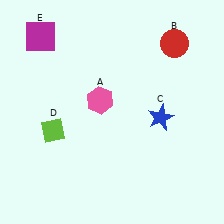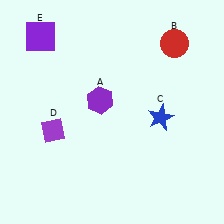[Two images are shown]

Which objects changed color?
A changed from pink to purple. D changed from lime to purple. E changed from magenta to purple.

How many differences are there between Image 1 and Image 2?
There are 3 differences between the two images.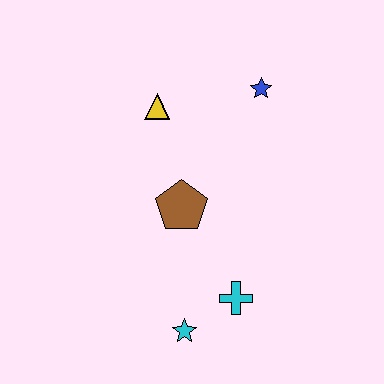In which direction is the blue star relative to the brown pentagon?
The blue star is above the brown pentagon.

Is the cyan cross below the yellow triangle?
Yes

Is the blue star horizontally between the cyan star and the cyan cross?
No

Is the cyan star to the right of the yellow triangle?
Yes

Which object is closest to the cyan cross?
The cyan star is closest to the cyan cross.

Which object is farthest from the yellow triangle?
The cyan star is farthest from the yellow triangle.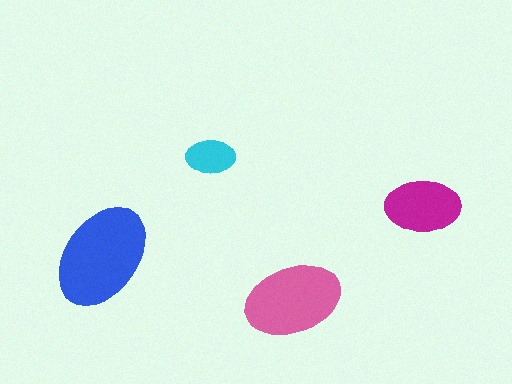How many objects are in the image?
There are 4 objects in the image.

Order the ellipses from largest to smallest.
the blue one, the pink one, the magenta one, the cyan one.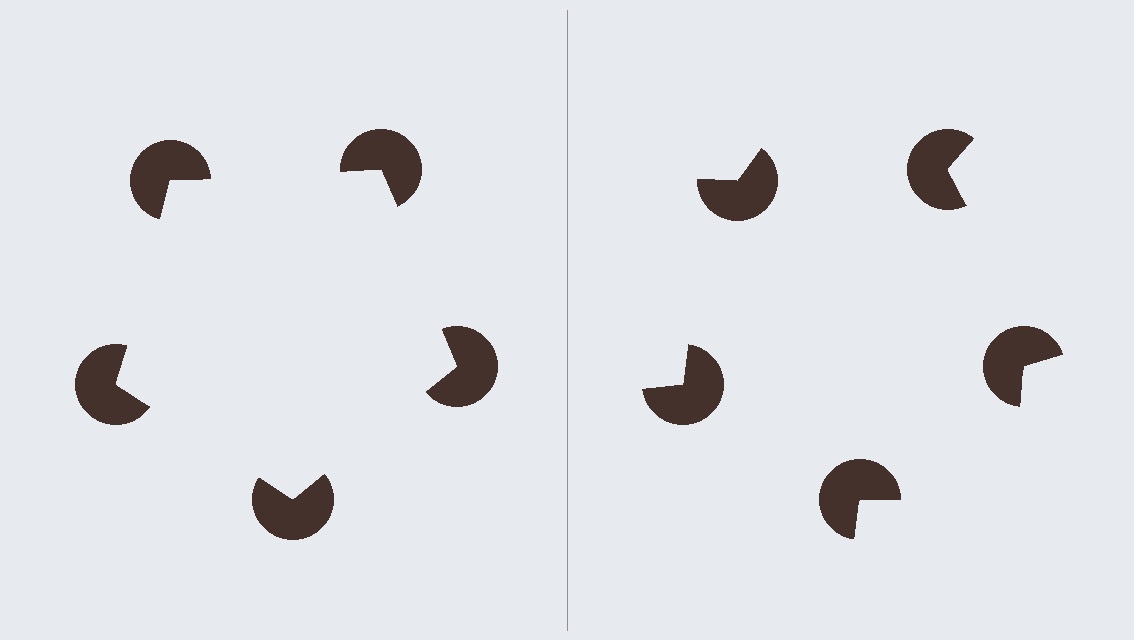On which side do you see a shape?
An illusory pentagon appears on the left side. On the right side the wedge cuts are rotated, so no coherent shape forms.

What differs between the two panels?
The pac-man discs are positioned identically on both sides; only the wedge orientations differ. On the left they align to a pentagon; on the right they are misaligned.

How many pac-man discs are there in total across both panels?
10 — 5 on each side.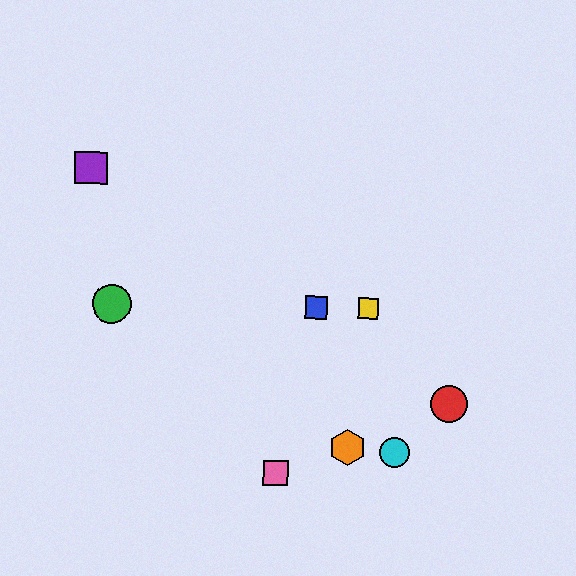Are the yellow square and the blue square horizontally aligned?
Yes, both are at y≈309.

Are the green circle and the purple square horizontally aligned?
No, the green circle is at y≈304 and the purple square is at y≈168.